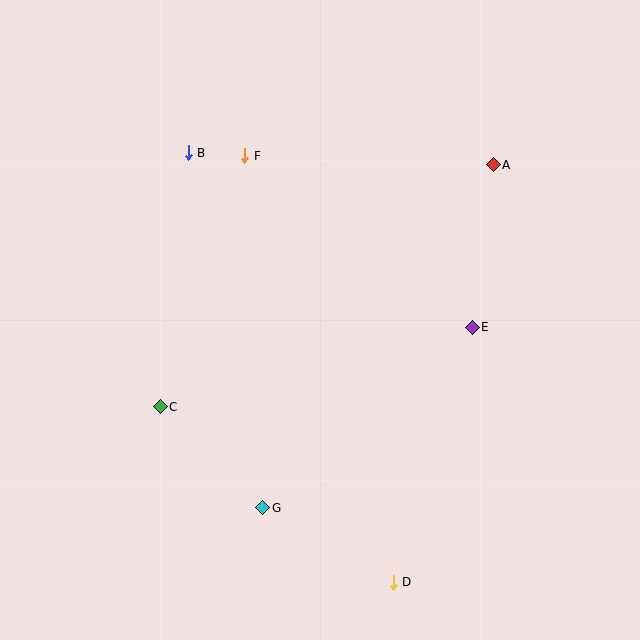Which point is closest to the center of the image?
Point E at (472, 327) is closest to the center.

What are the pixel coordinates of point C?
Point C is at (160, 407).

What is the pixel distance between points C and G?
The distance between C and G is 144 pixels.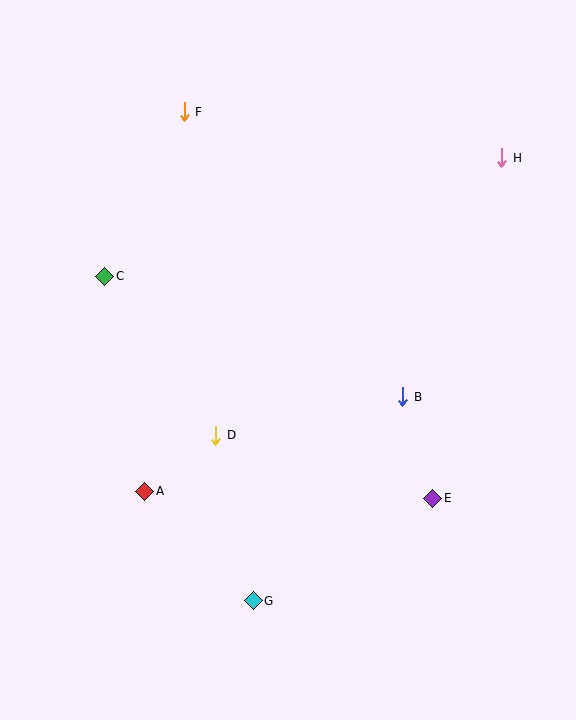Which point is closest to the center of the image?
Point D at (216, 435) is closest to the center.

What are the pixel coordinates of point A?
Point A is at (145, 491).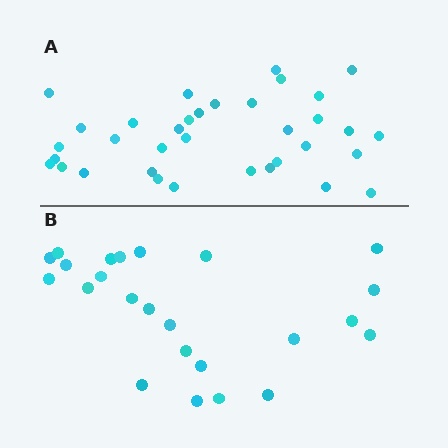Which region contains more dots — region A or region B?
Region A (the top region) has more dots.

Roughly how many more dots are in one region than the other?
Region A has roughly 12 or so more dots than region B.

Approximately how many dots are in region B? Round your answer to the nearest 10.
About 20 dots. (The exact count is 24, which rounds to 20.)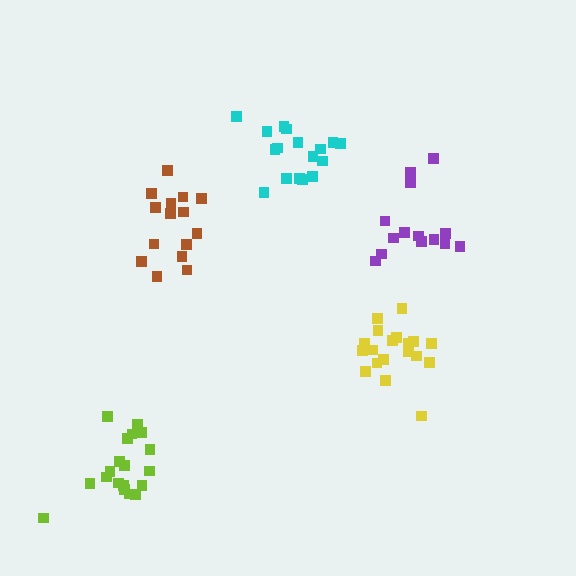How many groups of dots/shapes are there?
There are 5 groups.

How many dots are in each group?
Group 1: 17 dots, Group 2: 15 dots, Group 3: 19 dots, Group 4: 19 dots, Group 5: 14 dots (84 total).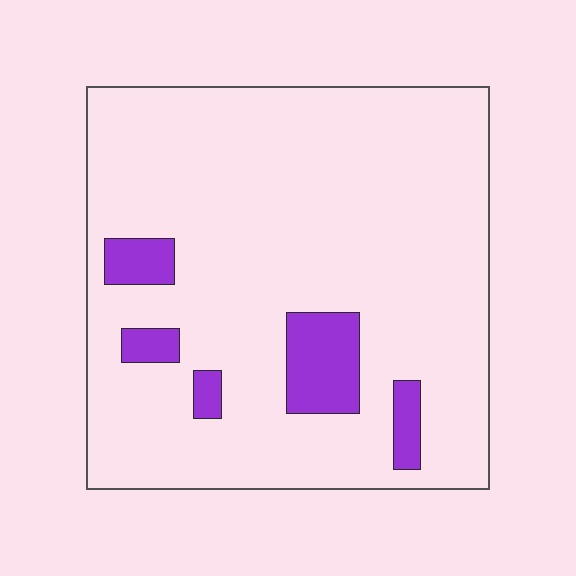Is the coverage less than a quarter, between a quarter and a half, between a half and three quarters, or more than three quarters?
Less than a quarter.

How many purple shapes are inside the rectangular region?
5.